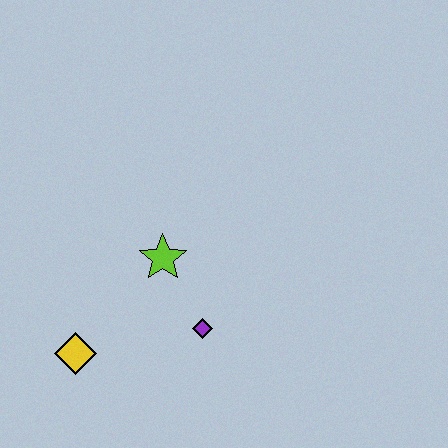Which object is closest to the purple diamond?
The lime star is closest to the purple diamond.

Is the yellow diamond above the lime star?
No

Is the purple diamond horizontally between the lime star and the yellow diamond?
No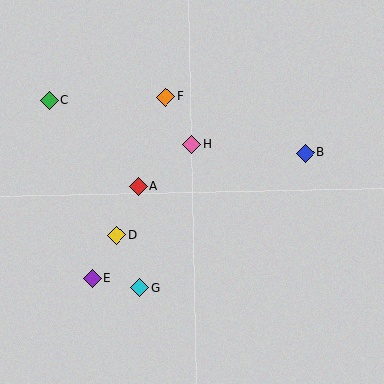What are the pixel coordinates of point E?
Point E is at (92, 278).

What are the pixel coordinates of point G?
Point G is at (140, 288).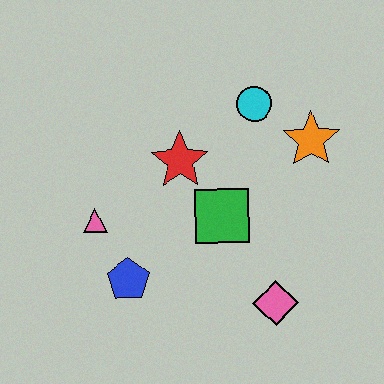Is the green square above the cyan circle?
No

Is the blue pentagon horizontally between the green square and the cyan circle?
No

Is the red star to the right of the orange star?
No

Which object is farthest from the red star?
The pink diamond is farthest from the red star.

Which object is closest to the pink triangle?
The blue pentagon is closest to the pink triangle.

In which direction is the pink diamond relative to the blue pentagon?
The pink diamond is to the right of the blue pentagon.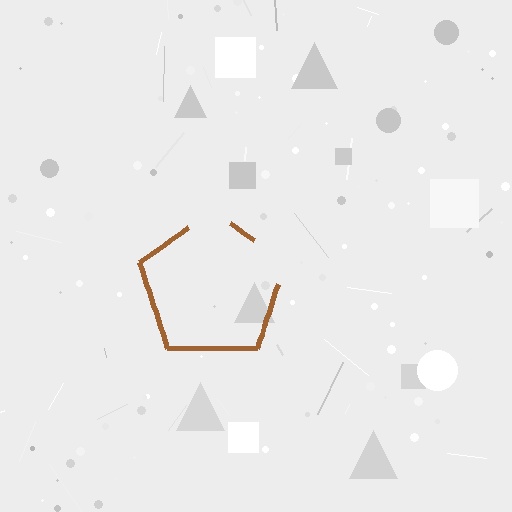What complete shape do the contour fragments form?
The contour fragments form a pentagon.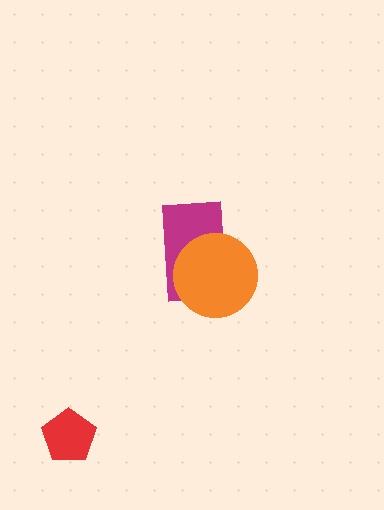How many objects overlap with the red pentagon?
0 objects overlap with the red pentagon.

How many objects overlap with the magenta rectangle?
1 object overlaps with the magenta rectangle.